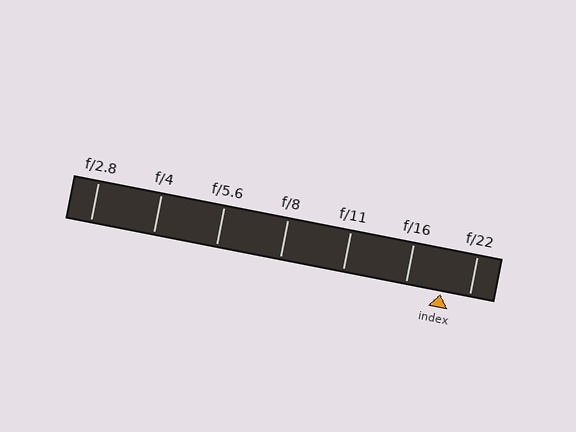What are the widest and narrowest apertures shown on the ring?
The widest aperture shown is f/2.8 and the narrowest is f/22.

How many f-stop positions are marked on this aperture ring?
There are 7 f-stop positions marked.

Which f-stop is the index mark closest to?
The index mark is closest to f/22.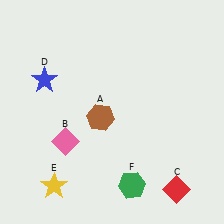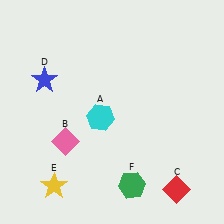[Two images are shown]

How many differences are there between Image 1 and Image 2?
There is 1 difference between the two images.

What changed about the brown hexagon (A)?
In Image 1, A is brown. In Image 2, it changed to cyan.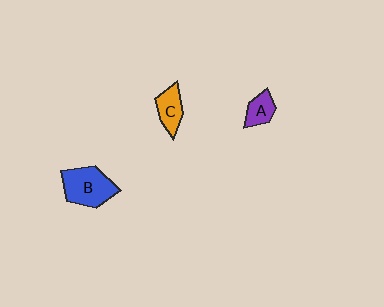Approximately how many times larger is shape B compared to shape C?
Approximately 1.7 times.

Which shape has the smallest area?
Shape A (purple).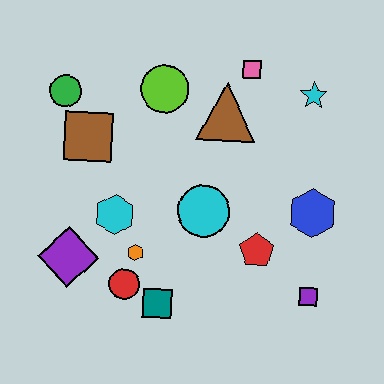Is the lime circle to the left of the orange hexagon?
No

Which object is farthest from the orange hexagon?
The cyan star is farthest from the orange hexagon.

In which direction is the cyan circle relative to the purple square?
The cyan circle is to the left of the purple square.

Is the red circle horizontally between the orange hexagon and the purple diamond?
Yes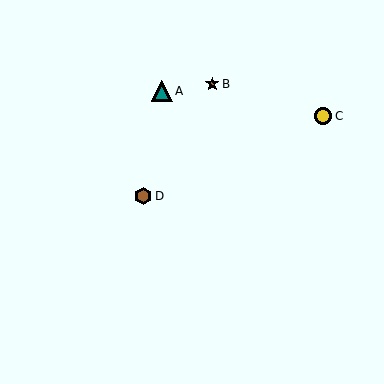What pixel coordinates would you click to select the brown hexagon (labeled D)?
Click at (143, 196) to select the brown hexagon D.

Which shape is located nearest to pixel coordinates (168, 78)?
The teal triangle (labeled A) at (162, 91) is nearest to that location.